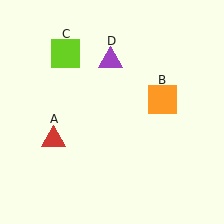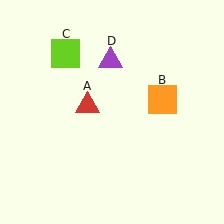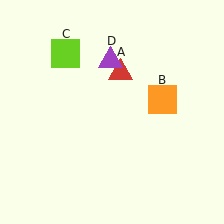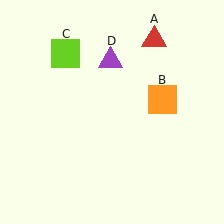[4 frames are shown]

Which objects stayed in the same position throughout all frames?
Orange square (object B) and lime square (object C) and purple triangle (object D) remained stationary.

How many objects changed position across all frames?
1 object changed position: red triangle (object A).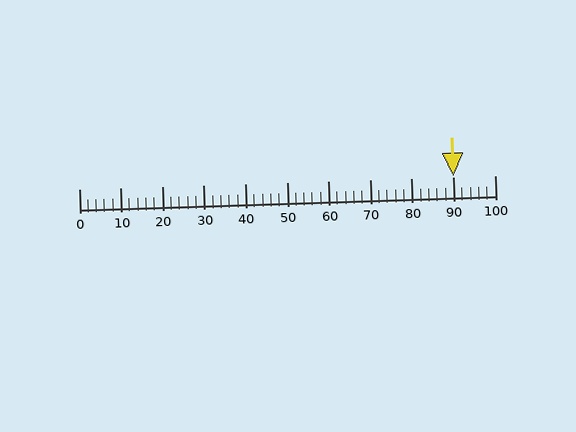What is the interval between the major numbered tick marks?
The major tick marks are spaced 10 units apart.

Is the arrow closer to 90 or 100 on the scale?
The arrow is closer to 90.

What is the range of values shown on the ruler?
The ruler shows values from 0 to 100.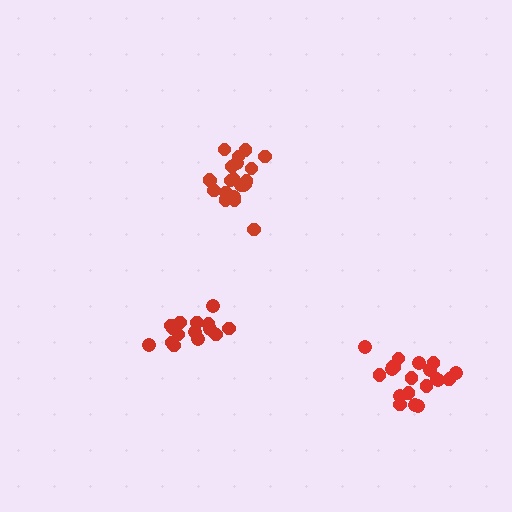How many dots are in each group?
Group 1: 21 dots, Group 2: 15 dots, Group 3: 21 dots (57 total).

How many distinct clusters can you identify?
There are 3 distinct clusters.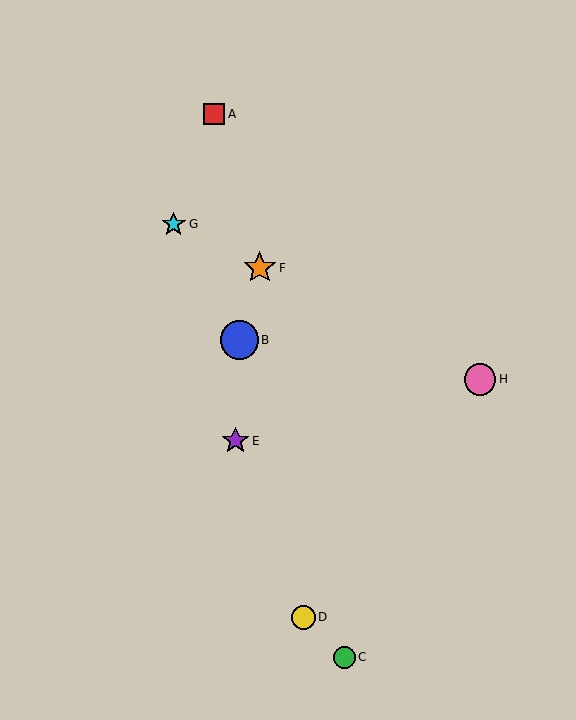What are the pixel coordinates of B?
Object B is at (239, 340).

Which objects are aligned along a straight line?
Objects F, G, H are aligned along a straight line.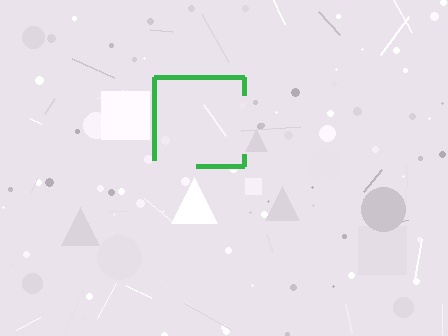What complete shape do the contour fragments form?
The contour fragments form a square.